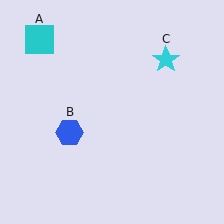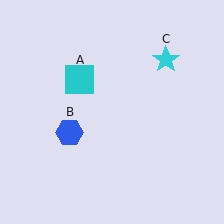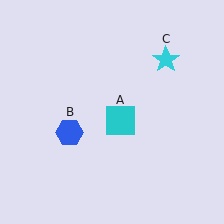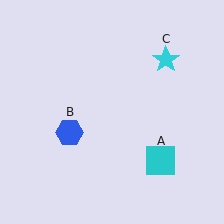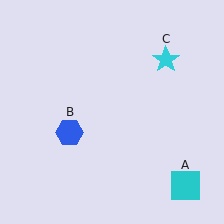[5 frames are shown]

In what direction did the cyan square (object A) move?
The cyan square (object A) moved down and to the right.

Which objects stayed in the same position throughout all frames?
Blue hexagon (object B) and cyan star (object C) remained stationary.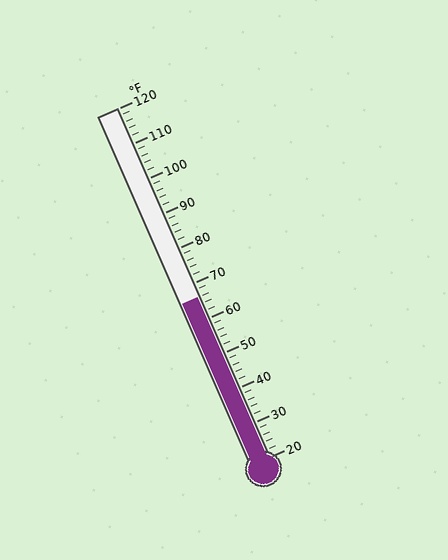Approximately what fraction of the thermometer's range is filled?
The thermometer is filled to approximately 45% of its range.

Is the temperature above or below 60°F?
The temperature is above 60°F.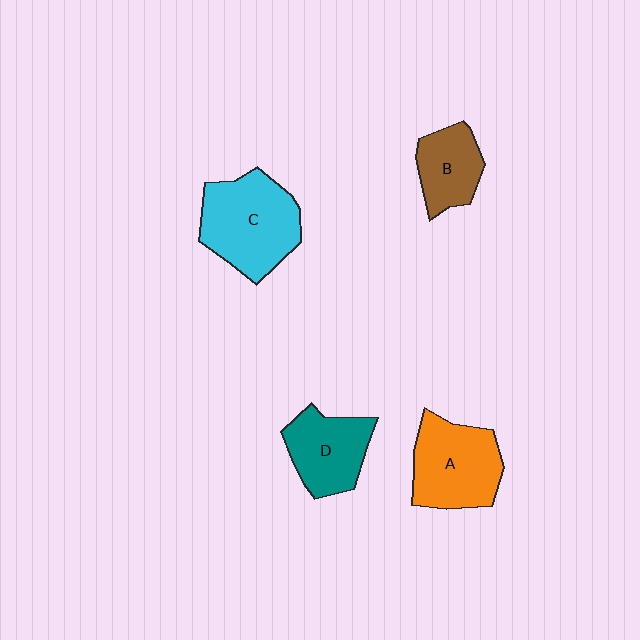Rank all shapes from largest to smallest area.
From largest to smallest: C (cyan), A (orange), D (teal), B (brown).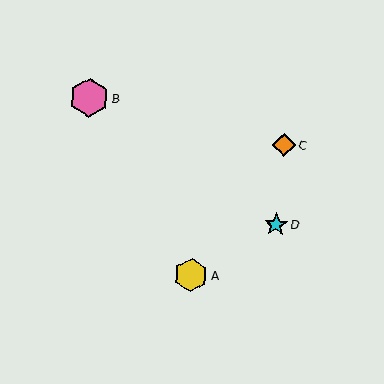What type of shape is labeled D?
Shape D is a cyan star.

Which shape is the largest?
The pink hexagon (labeled B) is the largest.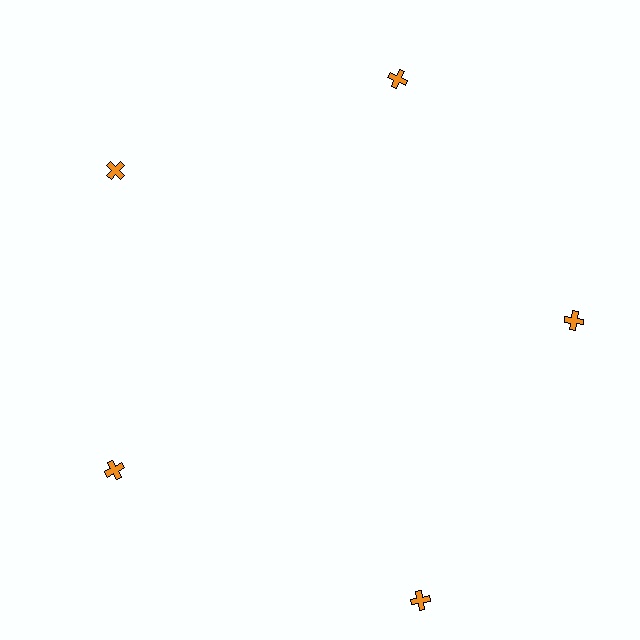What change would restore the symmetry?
The symmetry would be restored by moving it inward, back onto the ring so that all 5 crosses sit at equal angles and equal distance from the center.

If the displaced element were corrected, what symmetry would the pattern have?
It would have 5-fold rotational symmetry — the pattern would map onto itself every 72 degrees.